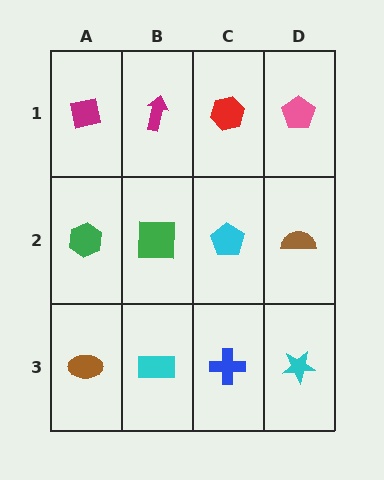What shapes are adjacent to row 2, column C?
A red hexagon (row 1, column C), a blue cross (row 3, column C), a green square (row 2, column B), a brown semicircle (row 2, column D).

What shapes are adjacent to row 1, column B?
A green square (row 2, column B), a magenta square (row 1, column A), a red hexagon (row 1, column C).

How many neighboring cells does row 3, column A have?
2.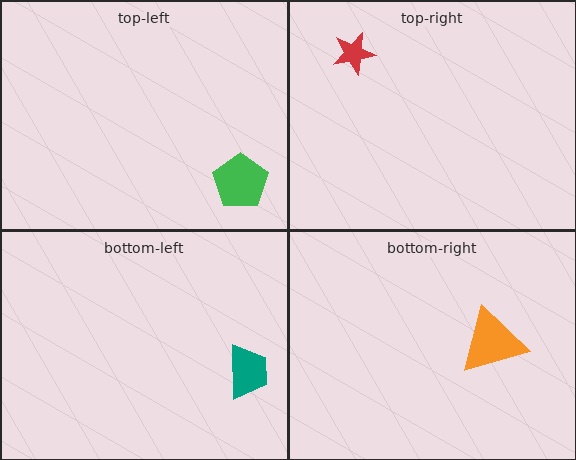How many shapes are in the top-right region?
1.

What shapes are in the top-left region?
The green pentagon.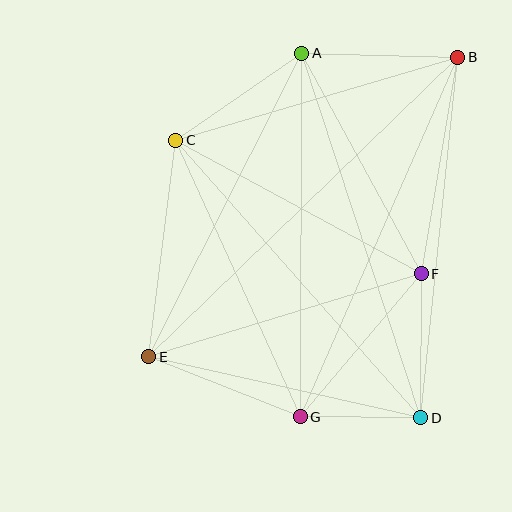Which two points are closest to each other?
Points D and G are closest to each other.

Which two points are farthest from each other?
Points B and E are farthest from each other.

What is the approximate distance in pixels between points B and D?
The distance between B and D is approximately 363 pixels.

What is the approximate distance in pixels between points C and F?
The distance between C and F is approximately 279 pixels.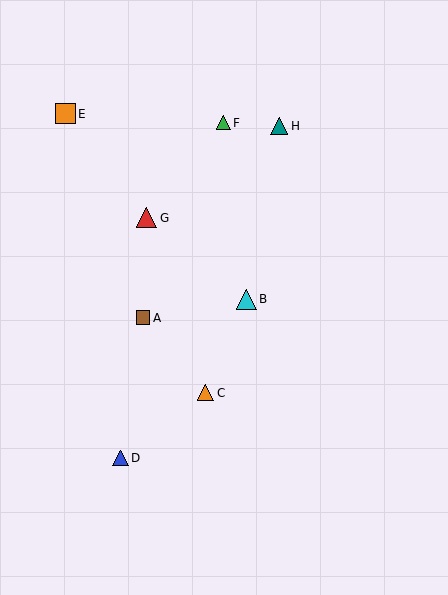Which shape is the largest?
The red triangle (labeled G) is the largest.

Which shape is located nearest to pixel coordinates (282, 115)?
The teal triangle (labeled H) at (279, 126) is nearest to that location.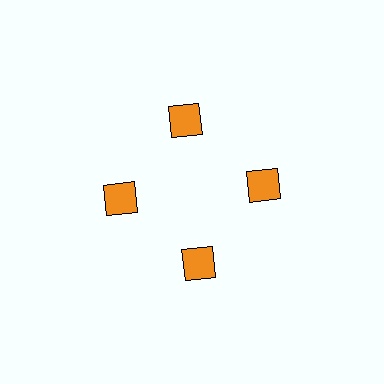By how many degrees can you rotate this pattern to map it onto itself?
The pattern maps onto itself every 90 degrees of rotation.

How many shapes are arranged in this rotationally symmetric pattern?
There are 4 shapes, arranged in 4 groups of 1.